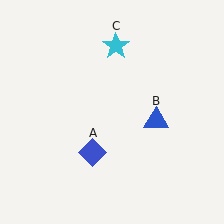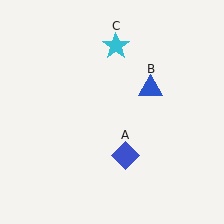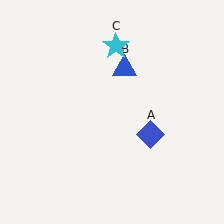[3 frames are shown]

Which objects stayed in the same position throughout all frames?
Cyan star (object C) remained stationary.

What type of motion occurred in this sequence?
The blue diamond (object A), blue triangle (object B) rotated counterclockwise around the center of the scene.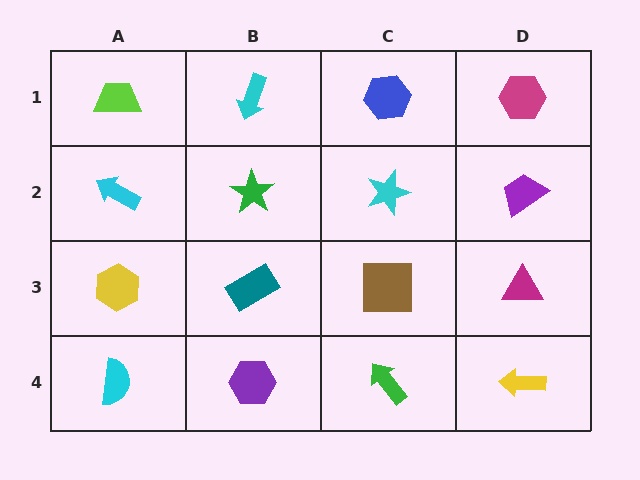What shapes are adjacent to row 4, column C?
A brown square (row 3, column C), a purple hexagon (row 4, column B), a yellow arrow (row 4, column D).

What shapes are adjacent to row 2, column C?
A blue hexagon (row 1, column C), a brown square (row 3, column C), a green star (row 2, column B), a purple trapezoid (row 2, column D).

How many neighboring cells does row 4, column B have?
3.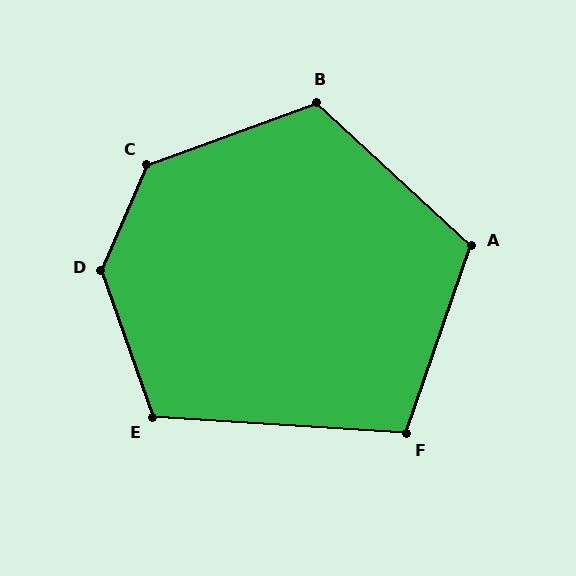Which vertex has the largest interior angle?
D, at approximately 138 degrees.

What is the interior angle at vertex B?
Approximately 117 degrees (obtuse).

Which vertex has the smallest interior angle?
F, at approximately 105 degrees.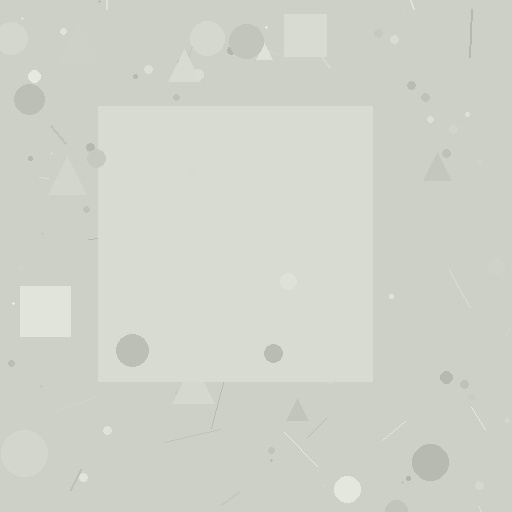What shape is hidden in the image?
A square is hidden in the image.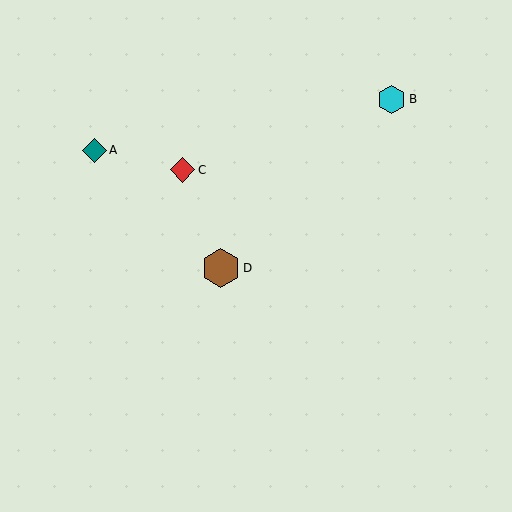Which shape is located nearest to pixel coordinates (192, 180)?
The red diamond (labeled C) at (182, 170) is nearest to that location.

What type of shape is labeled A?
Shape A is a teal diamond.